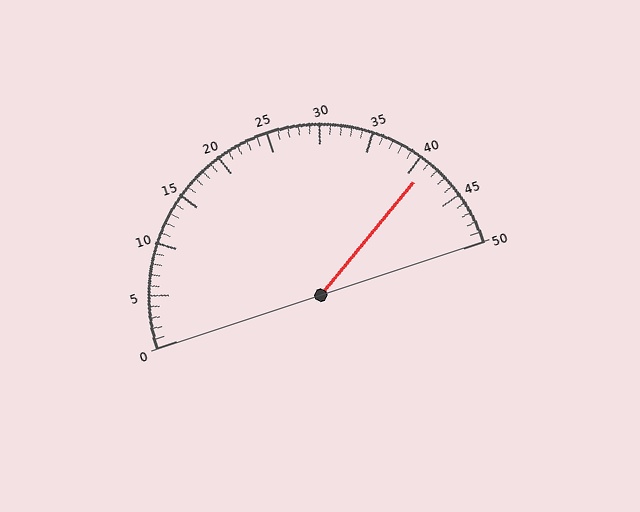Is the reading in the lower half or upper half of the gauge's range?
The reading is in the upper half of the range (0 to 50).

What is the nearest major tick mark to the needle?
The nearest major tick mark is 40.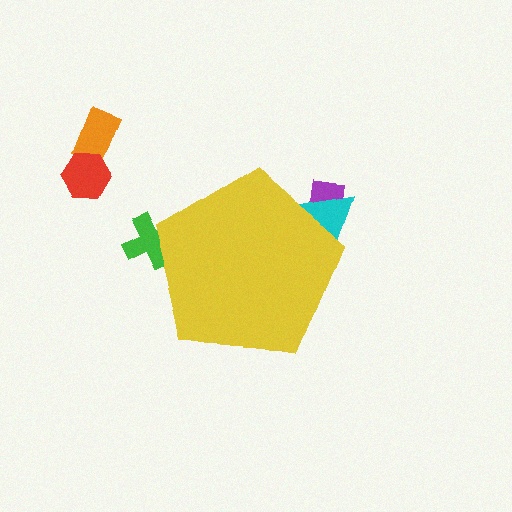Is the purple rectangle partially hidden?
Yes, the purple rectangle is partially hidden behind the yellow pentagon.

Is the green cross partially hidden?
Yes, the green cross is partially hidden behind the yellow pentagon.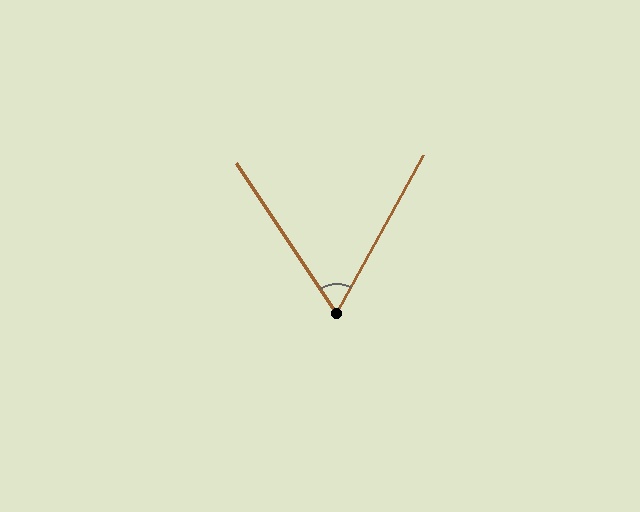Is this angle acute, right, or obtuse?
It is acute.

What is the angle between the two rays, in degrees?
Approximately 62 degrees.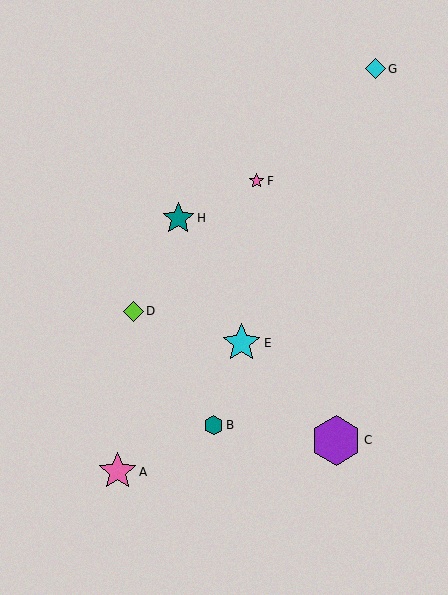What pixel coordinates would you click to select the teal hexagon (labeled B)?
Click at (213, 425) to select the teal hexagon B.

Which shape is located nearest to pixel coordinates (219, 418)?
The teal hexagon (labeled B) at (213, 425) is nearest to that location.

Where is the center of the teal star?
The center of the teal star is at (178, 218).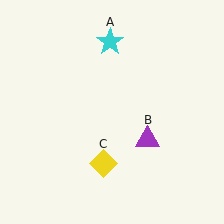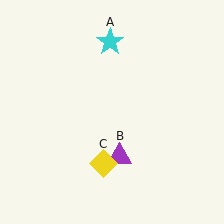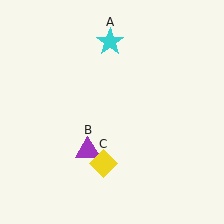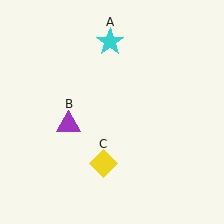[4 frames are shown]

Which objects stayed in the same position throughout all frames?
Cyan star (object A) and yellow diamond (object C) remained stationary.